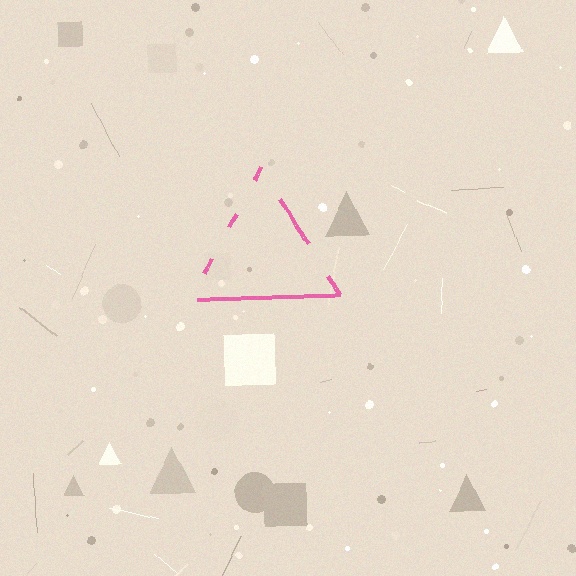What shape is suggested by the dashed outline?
The dashed outline suggests a triangle.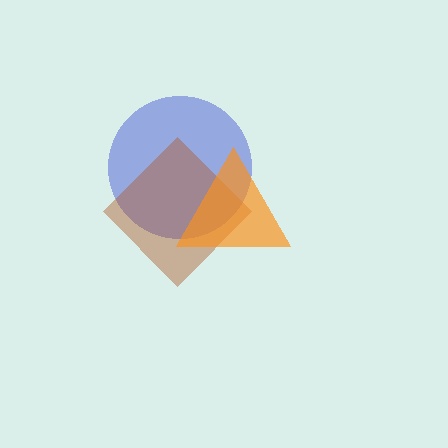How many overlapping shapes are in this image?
There are 3 overlapping shapes in the image.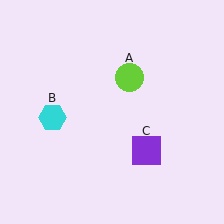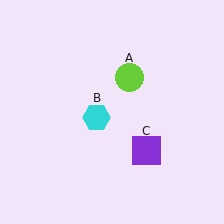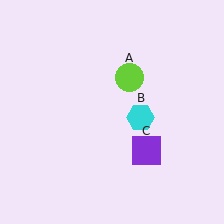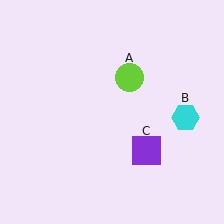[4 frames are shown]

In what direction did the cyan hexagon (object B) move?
The cyan hexagon (object B) moved right.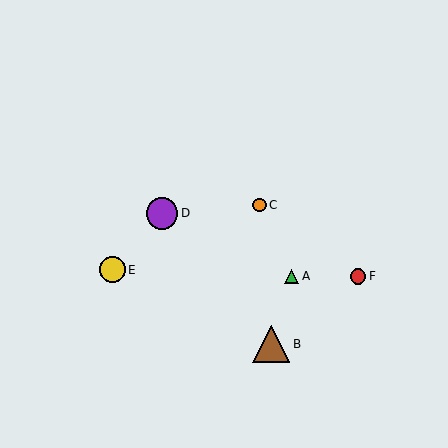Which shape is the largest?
The brown triangle (labeled B) is the largest.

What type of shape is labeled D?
Shape D is a purple circle.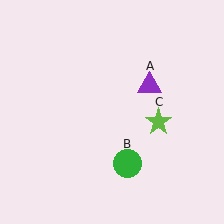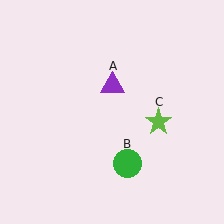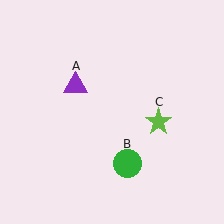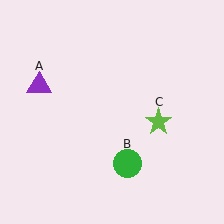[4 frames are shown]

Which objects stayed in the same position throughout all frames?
Green circle (object B) and lime star (object C) remained stationary.